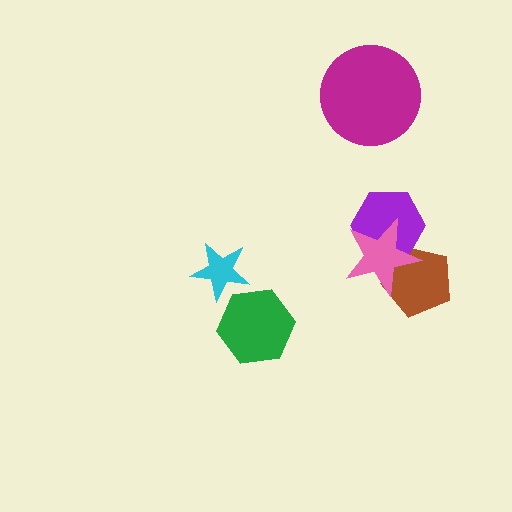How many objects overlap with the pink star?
2 objects overlap with the pink star.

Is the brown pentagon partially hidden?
Yes, it is partially covered by another shape.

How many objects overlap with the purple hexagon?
2 objects overlap with the purple hexagon.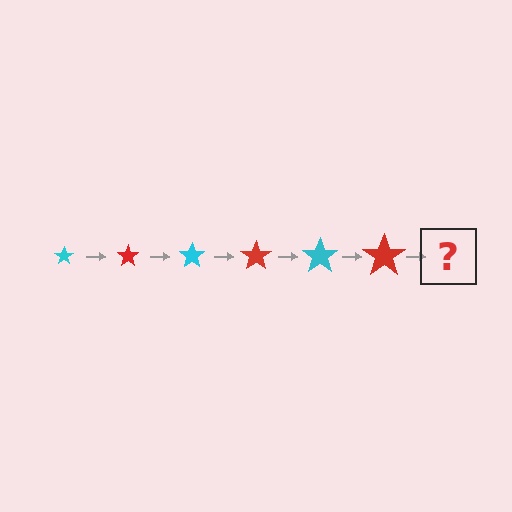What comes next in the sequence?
The next element should be a cyan star, larger than the previous one.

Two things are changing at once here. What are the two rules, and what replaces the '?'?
The two rules are that the star grows larger each step and the color cycles through cyan and red. The '?' should be a cyan star, larger than the previous one.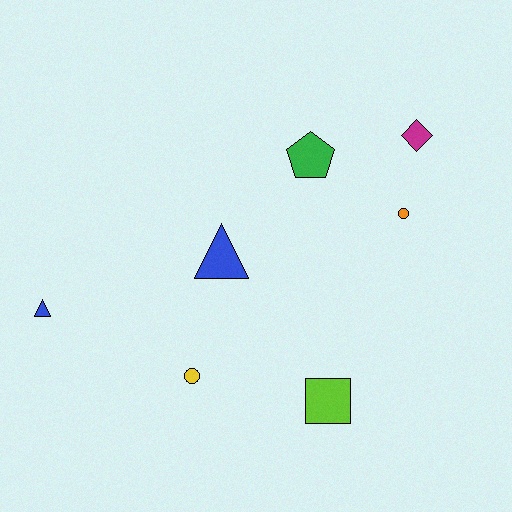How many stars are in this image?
There are no stars.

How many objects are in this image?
There are 7 objects.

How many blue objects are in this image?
There are 2 blue objects.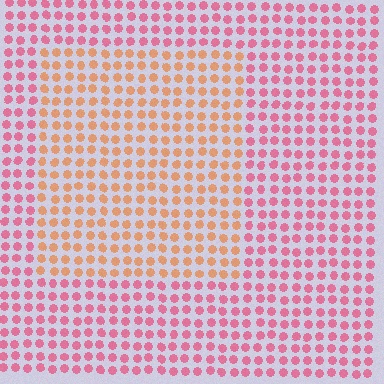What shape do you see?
I see a rectangle.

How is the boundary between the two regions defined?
The boundary is defined purely by a slight shift in hue (about 44 degrees). Spacing, size, and orientation are identical on both sides.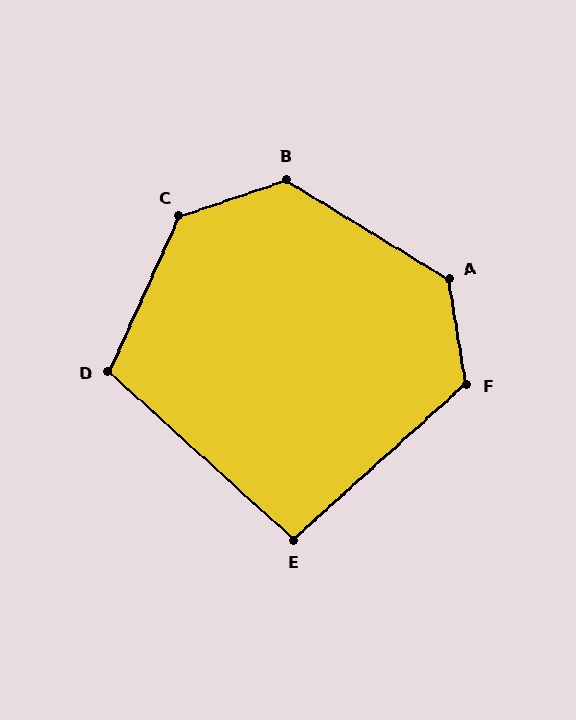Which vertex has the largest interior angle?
C, at approximately 133 degrees.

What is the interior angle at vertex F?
Approximately 123 degrees (obtuse).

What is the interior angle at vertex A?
Approximately 131 degrees (obtuse).